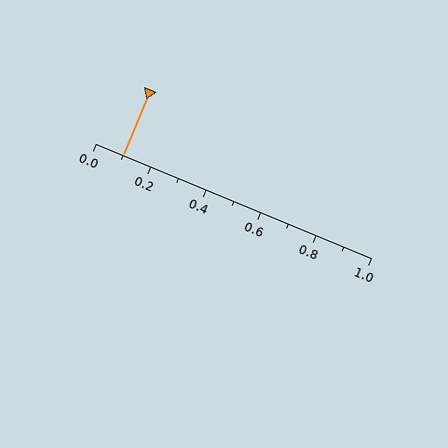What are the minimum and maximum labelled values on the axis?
The axis runs from 0.0 to 1.0.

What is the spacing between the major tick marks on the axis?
The major ticks are spaced 0.2 apart.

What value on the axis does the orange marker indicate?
The marker indicates approximately 0.1.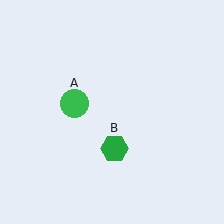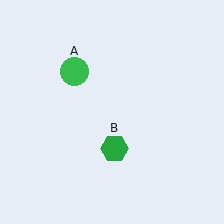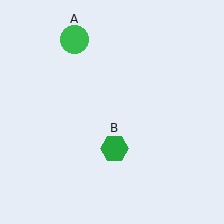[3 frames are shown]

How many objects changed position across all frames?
1 object changed position: green circle (object A).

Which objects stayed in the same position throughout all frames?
Green hexagon (object B) remained stationary.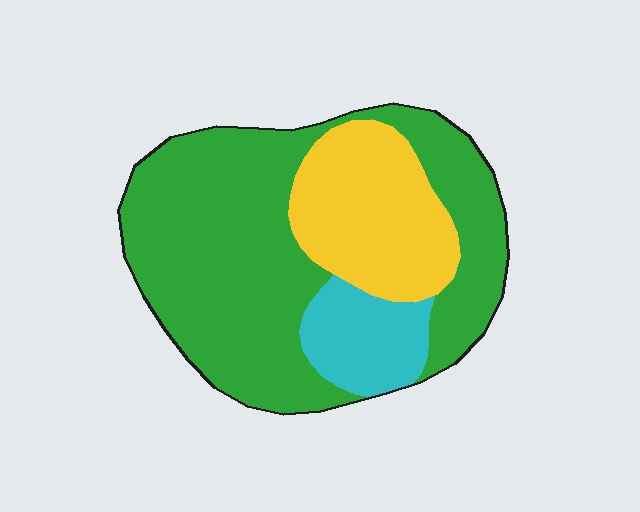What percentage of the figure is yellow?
Yellow takes up between a sixth and a third of the figure.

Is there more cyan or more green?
Green.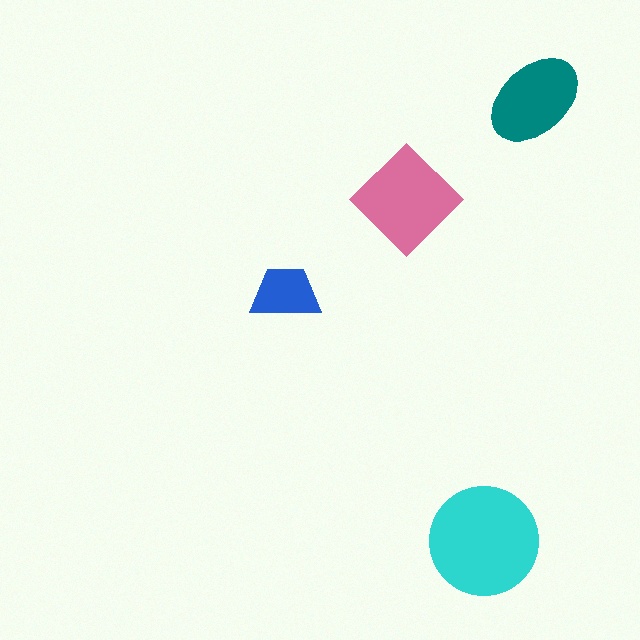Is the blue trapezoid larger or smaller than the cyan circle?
Smaller.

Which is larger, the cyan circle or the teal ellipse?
The cyan circle.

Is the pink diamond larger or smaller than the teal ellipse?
Larger.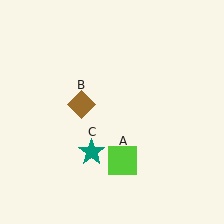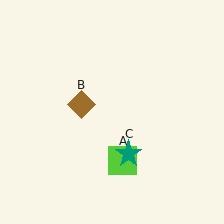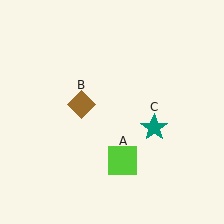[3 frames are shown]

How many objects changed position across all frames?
1 object changed position: teal star (object C).